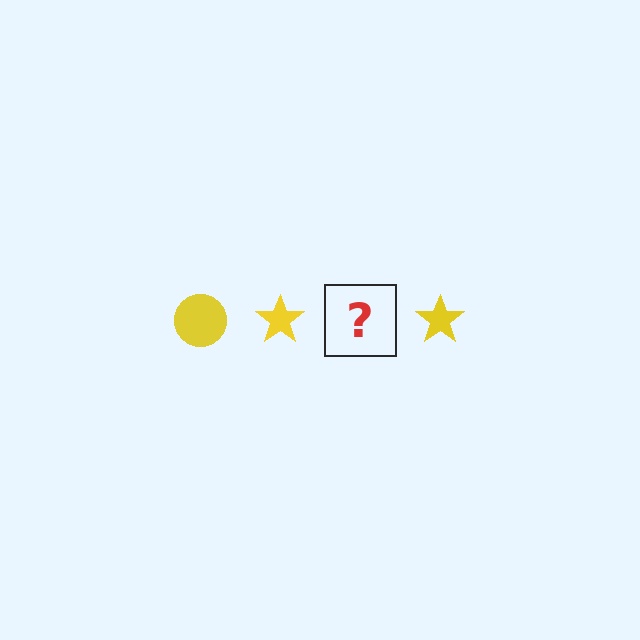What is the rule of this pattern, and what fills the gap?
The rule is that the pattern cycles through circle, star shapes in yellow. The gap should be filled with a yellow circle.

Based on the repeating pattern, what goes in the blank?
The blank should be a yellow circle.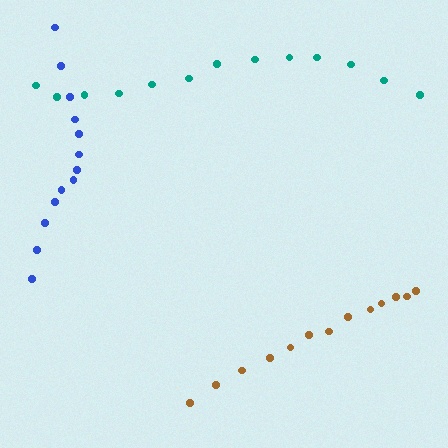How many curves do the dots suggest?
There are 3 distinct paths.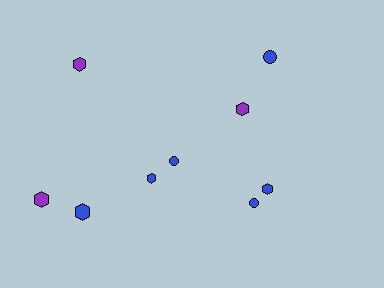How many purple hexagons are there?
There are 3 purple hexagons.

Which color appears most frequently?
Blue, with 6 objects.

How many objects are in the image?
There are 9 objects.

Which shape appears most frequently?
Hexagon, with 6 objects.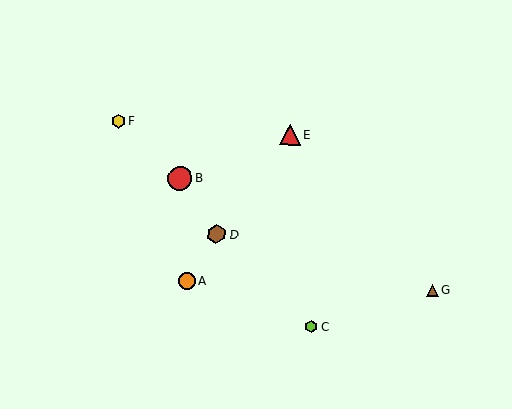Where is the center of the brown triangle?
The center of the brown triangle is at (432, 290).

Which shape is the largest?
The red circle (labeled B) is the largest.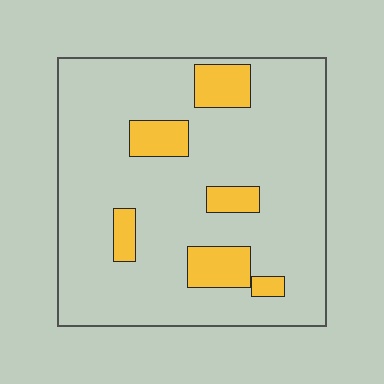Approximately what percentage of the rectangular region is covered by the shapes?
Approximately 15%.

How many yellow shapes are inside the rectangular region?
6.